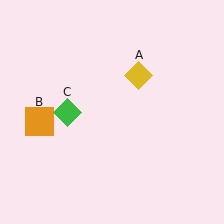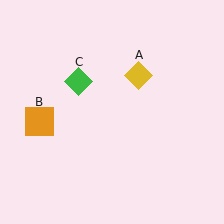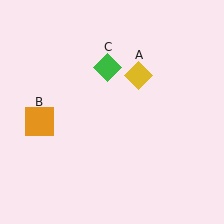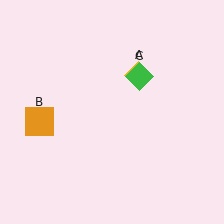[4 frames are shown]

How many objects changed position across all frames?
1 object changed position: green diamond (object C).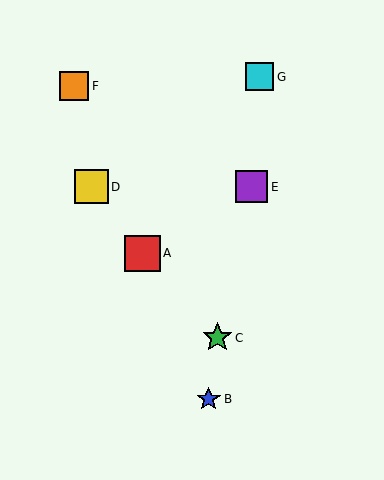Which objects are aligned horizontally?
Objects D, E are aligned horizontally.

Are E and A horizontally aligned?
No, E is at y≈187 and A is at y≈253.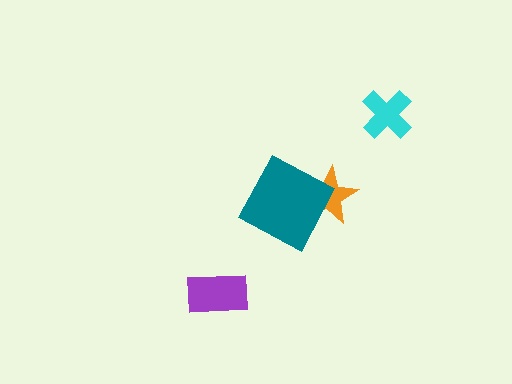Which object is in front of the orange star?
The teal square is in front of the orange star.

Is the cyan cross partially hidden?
No, no other shape covers it.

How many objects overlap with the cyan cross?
0 objects overlap with the cyan cross.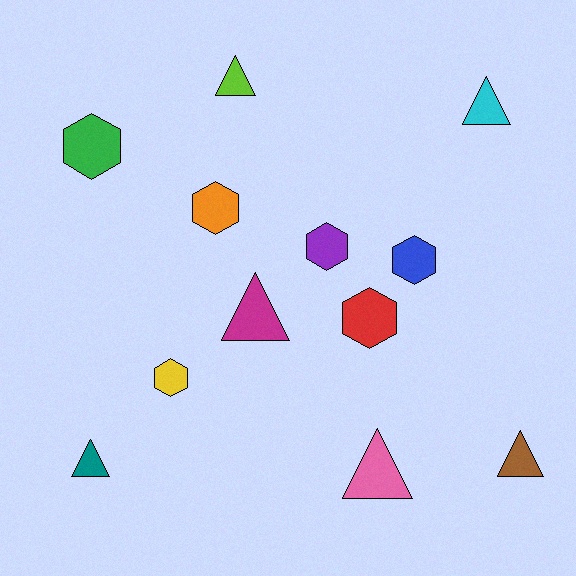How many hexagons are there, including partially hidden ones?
There are 6 hexagons.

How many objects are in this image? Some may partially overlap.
There are 12 objects.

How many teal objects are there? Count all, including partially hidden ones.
There is 1 teal object.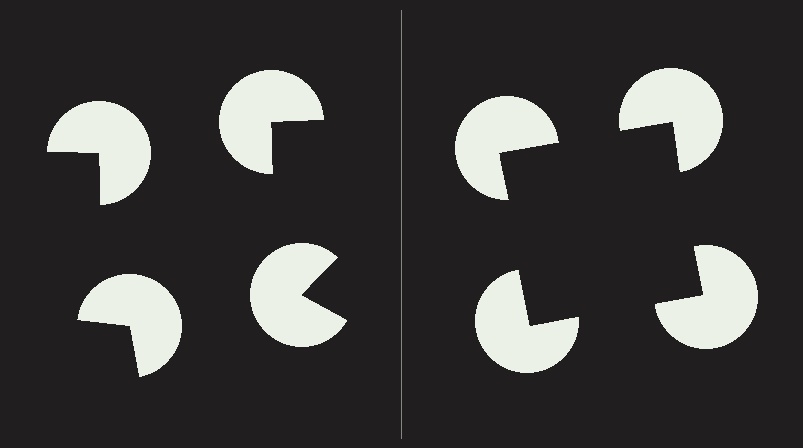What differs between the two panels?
The pac-man discs are positioned identically on both sides; only the wedge orientations differ. On the right they align to a square; on the left they are misaligned.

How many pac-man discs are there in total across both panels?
8 — 4 on each side.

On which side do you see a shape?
An illusory square appears on the right side. On the left side the wedge cuts are rotated, so no coherent shape forms.